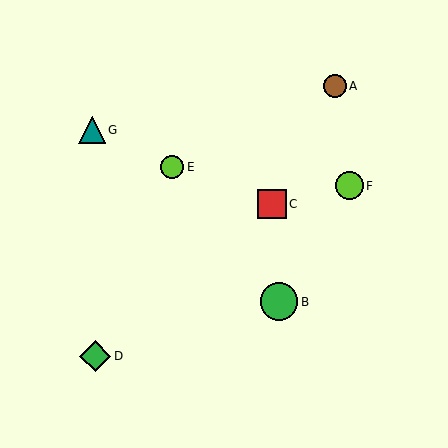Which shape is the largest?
The green circle (labeled B) is the largest.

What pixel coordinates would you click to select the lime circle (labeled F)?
Click at (349, 186) to select the lime circle F.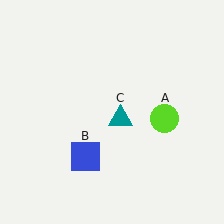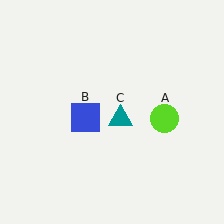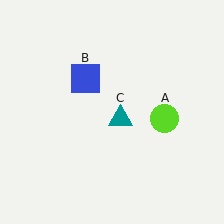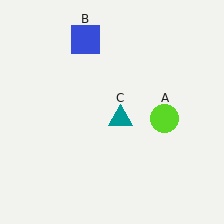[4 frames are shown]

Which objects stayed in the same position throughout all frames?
Lime circle (object A) and teal triangle (object C) remained stationary.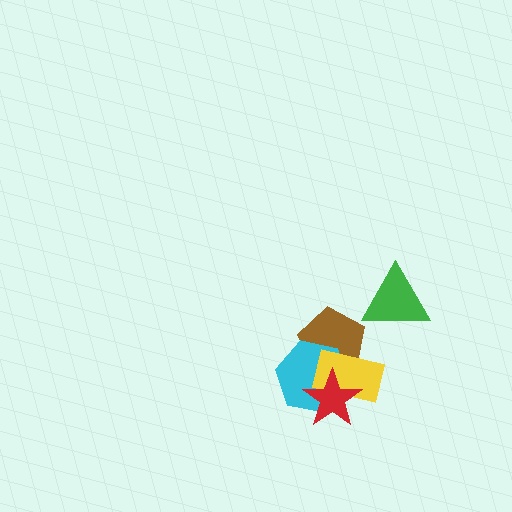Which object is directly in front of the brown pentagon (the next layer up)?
The cyan hexagon is directly in front of the brown pentagon.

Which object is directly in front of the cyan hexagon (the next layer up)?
The yellow rectangle is directly in front of the cyan hexagon.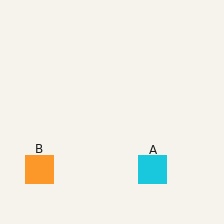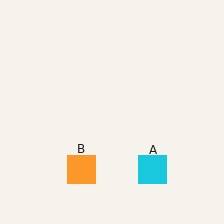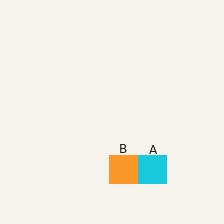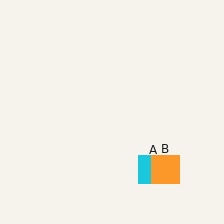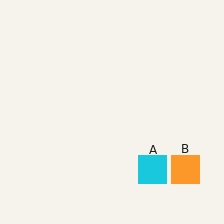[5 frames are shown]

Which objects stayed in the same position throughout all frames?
Cyan square (object A) remained stationary.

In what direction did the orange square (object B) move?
The orange square (object B) moved right.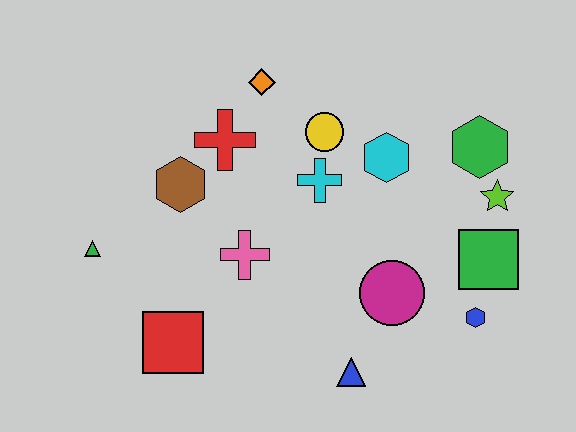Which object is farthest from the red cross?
The blue hexagon is farthest from the red cross.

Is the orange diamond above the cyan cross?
Yes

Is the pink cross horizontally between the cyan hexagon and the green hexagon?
No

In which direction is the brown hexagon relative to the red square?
The brown hexagon is above the red square.